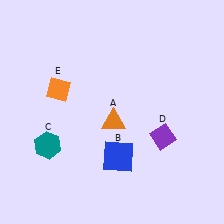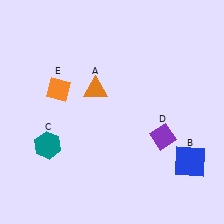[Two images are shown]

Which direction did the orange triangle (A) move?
The orange triangle (A) moved up.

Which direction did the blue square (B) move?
The blue square (B) moved right.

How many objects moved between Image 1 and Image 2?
2 objects moved between the two images.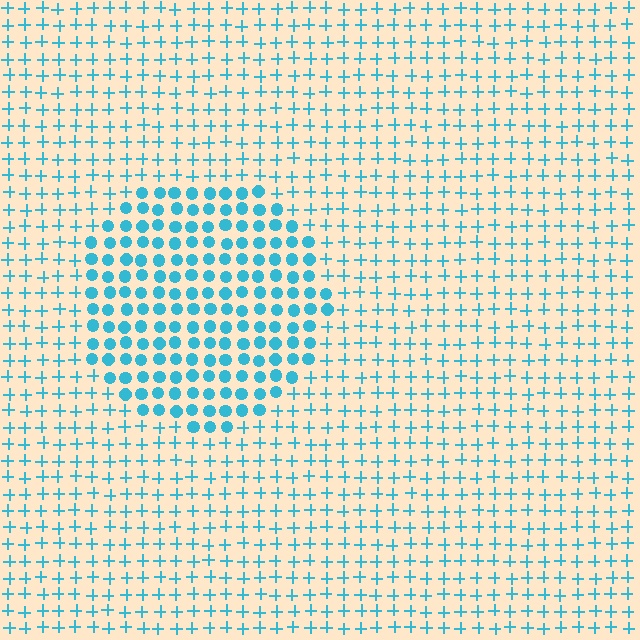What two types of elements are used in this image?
The image uses circles inside the circle region and plus signs outside it.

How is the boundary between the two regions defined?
The boundary is defined by a change in element shape: circles inside vs. plus signs outside. All elements share the same color and spacing.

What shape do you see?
I see a circle.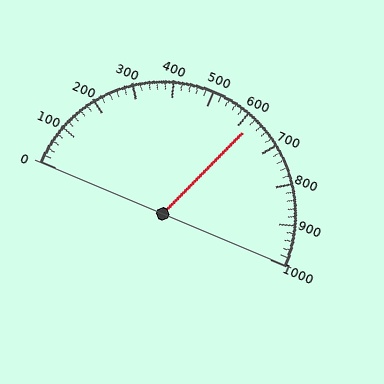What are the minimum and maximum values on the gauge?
The gauge ranges from 0 to 1000.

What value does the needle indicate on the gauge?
The needle indicates approximately 620.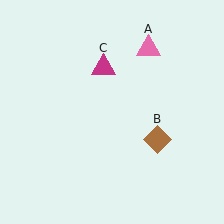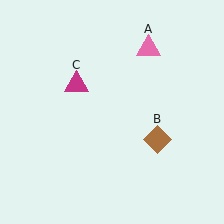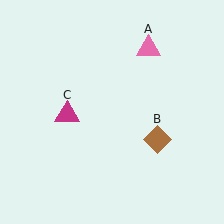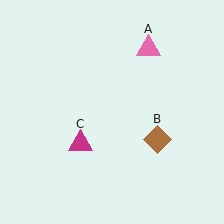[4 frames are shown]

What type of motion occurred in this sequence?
The magenta triangle (object C) rotated counterclockwise around the center of the scene.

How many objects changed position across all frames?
1 object changed position: magenta triangle (object C).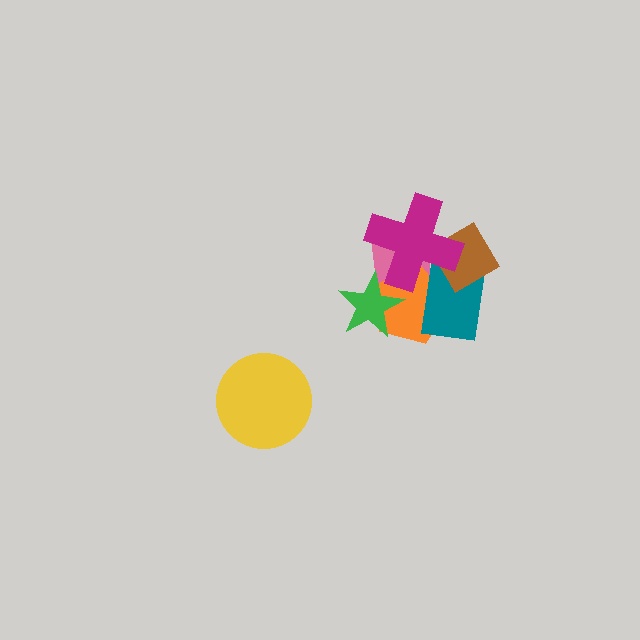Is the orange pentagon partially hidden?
Yes, it is partially covered by another shape.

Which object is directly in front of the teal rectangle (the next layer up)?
The brown diamond is directly in front of the teal rectangle.